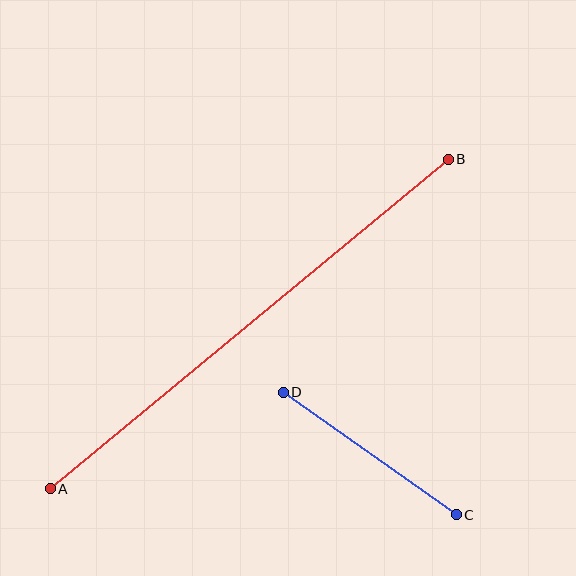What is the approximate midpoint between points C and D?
The midpoint is at approximately (370, 454) pixels.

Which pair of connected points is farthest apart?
Points A and B are farthest apart.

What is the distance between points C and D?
The distance is approximately 212 pixels.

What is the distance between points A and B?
The distance is approximately 517 pixels.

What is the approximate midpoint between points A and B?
The midpoint is at approximately (249, 324) pixels.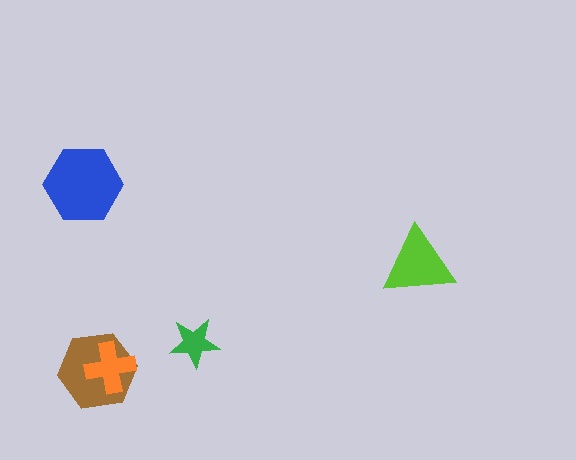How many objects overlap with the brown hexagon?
1 object overlaps with the brown hexagon.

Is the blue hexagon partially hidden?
No, no other shape covers it.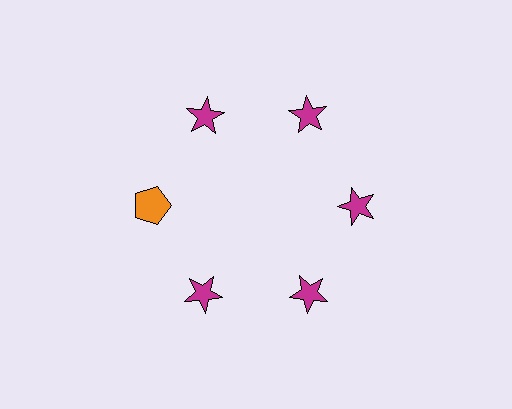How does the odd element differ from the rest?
It differs in both color (orange instead of magenta) and shape (pentagon instead of star).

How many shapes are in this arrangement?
There are 6 shapes arranged in a ring pattern.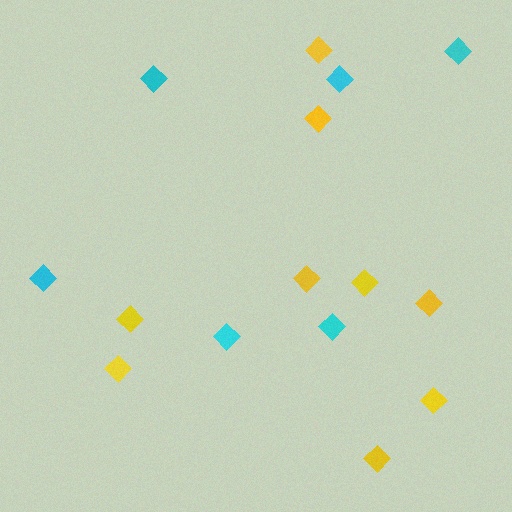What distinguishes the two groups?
There are 2 groups: one group of yellow diamonds (9) and one group of cyan diamonds (6).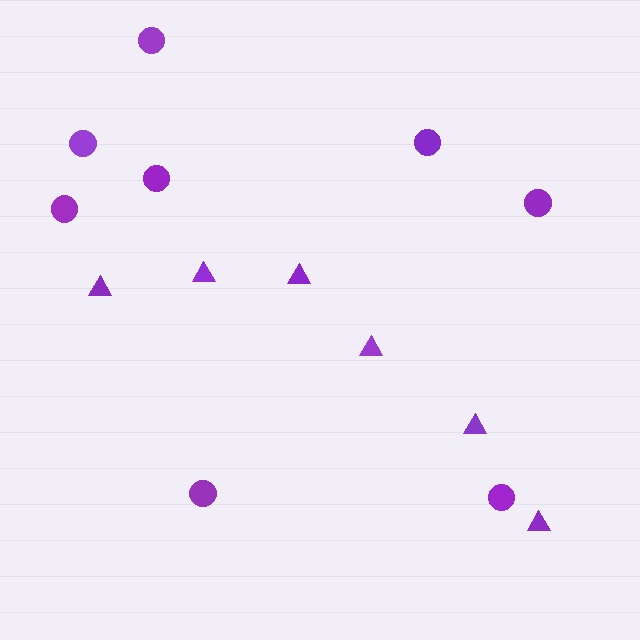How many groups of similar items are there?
There are 2 groups: one group of triangles (6) and one group of circles (8).